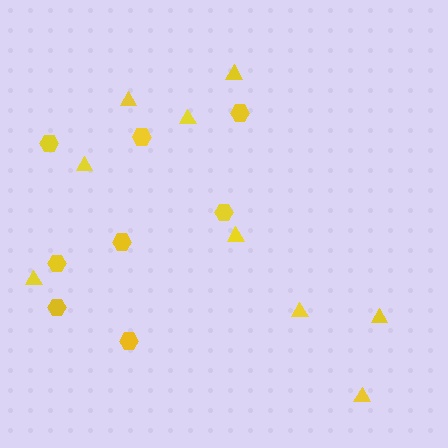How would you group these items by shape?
There are 2 groups: one group of triangles (9) and one group of hexagons (8).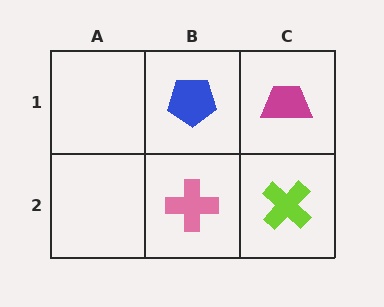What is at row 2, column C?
A lime cross.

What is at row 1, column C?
A magenta trapezoid.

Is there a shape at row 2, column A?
No, that cell is empty.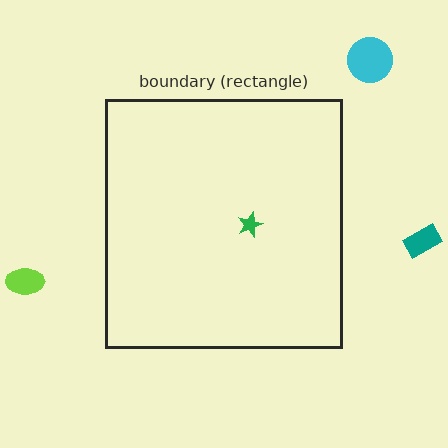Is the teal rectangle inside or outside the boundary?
Outside.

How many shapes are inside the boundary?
1 inside, 3 outside.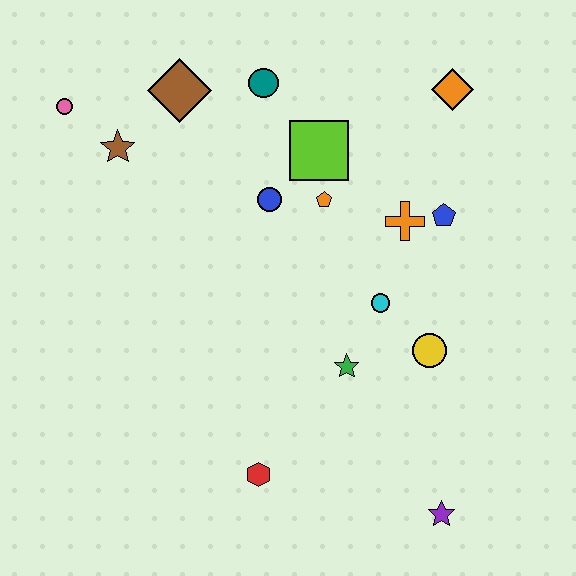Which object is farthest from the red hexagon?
The orange diamond is farthest from the red hexagon.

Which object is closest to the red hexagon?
The green star is closest to the red hexagon.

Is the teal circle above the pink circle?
Yes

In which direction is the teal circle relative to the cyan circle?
The teal circle is above the cyan circle.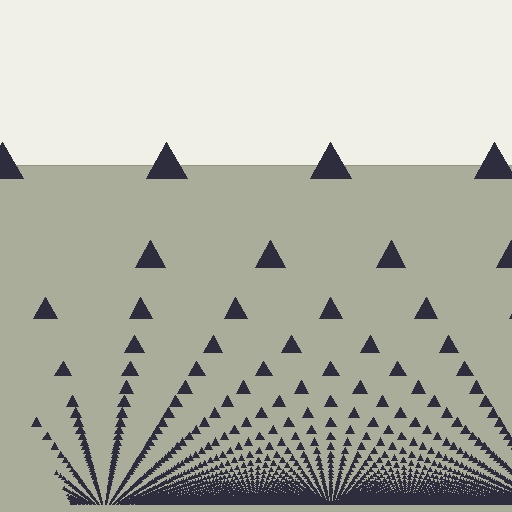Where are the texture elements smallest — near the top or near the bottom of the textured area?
Near the bottom.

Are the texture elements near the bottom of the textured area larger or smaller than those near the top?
Smaller. The gradient is inverted — elements near the bottom are smaller and denser.